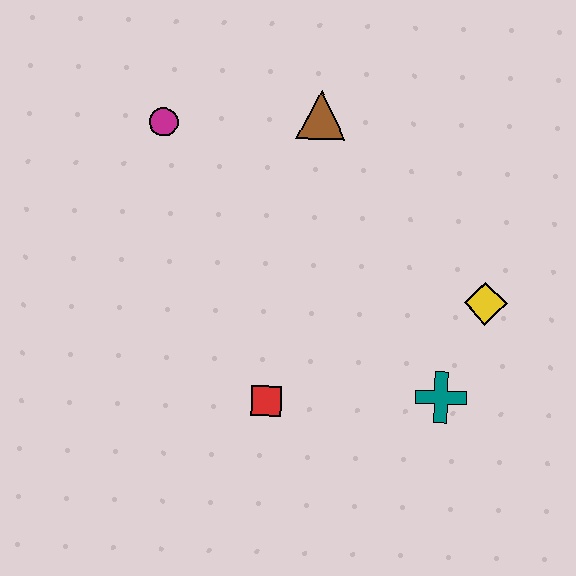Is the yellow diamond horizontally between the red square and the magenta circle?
No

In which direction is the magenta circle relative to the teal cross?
The magenta circle is to the left of the teal cross.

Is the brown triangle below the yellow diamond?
No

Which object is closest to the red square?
The teal cross is closest to the red square.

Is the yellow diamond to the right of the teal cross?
Yes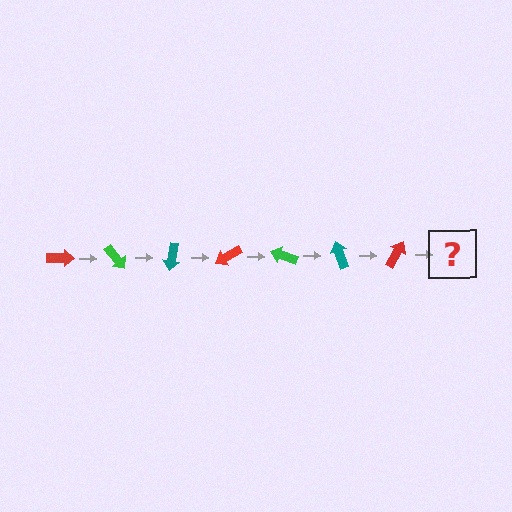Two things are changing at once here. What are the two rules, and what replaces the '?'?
The two rules are that it rotates 50 degrees each step and the color cycles through red, green, and teal. The '?' should be a green arrow, rotated 350 degrees from the start.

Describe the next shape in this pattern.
It should be a green arrow, rotated 350 degrees from the start.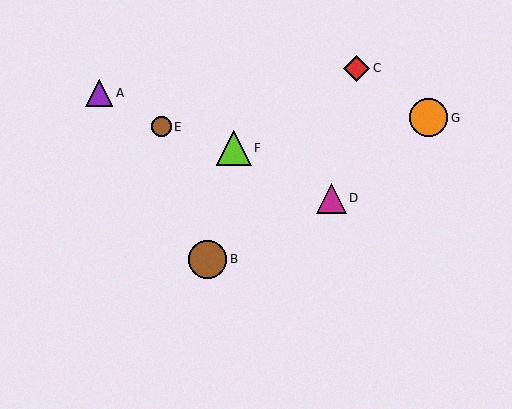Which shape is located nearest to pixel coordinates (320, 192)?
The magenta triangle (labeled D) at (332, 198) is nearest to that location.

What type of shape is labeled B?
Shape B is a brown circle.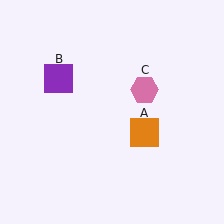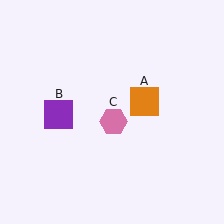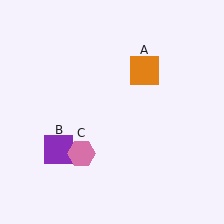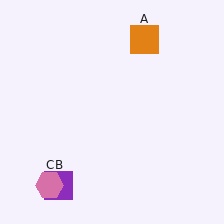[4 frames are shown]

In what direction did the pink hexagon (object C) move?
The pink hexagon (object C) moved down and to the left.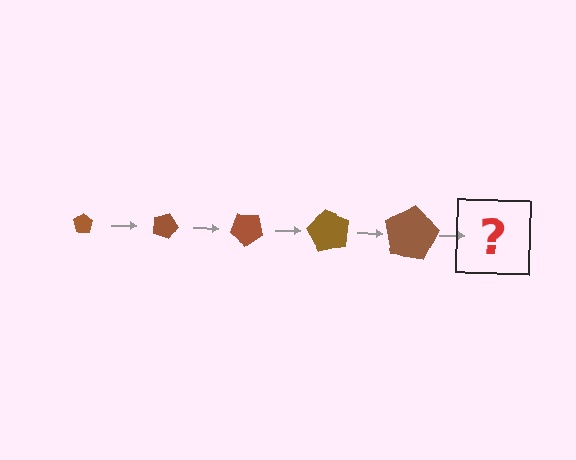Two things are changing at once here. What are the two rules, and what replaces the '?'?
The two rules are that the pentagon grows larger each step and it rotates 20 degrees each step. The '?' should be a pentagon, larger than the previous one and rotated 100 degrees from the start.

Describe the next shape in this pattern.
It should be a pentagon, larger than the previous one and rotated 100 degrees from the start.